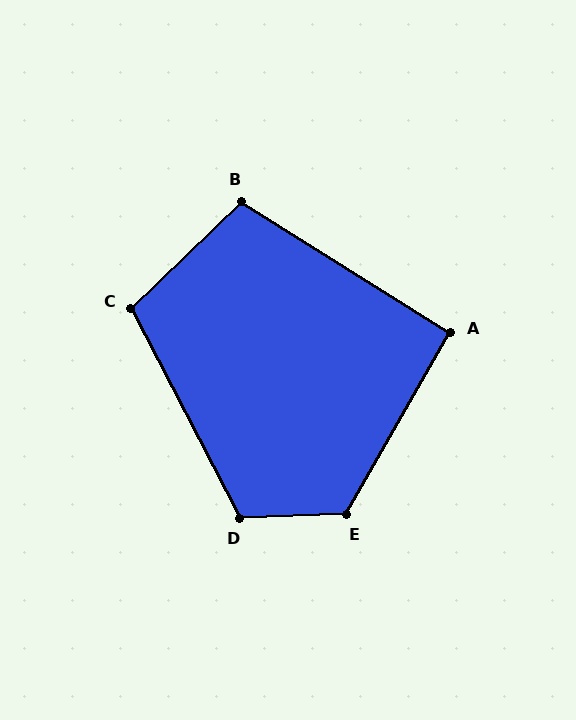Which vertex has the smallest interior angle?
A, at approximately 92 degrees.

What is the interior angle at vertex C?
Approximately 107 degrees (obtuse).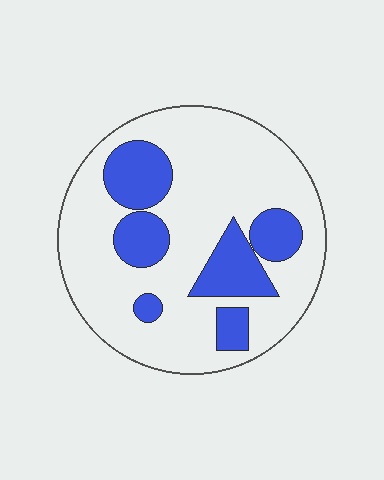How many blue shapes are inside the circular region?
6.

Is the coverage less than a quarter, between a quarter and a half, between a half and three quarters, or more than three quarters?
Between a quarter and a half.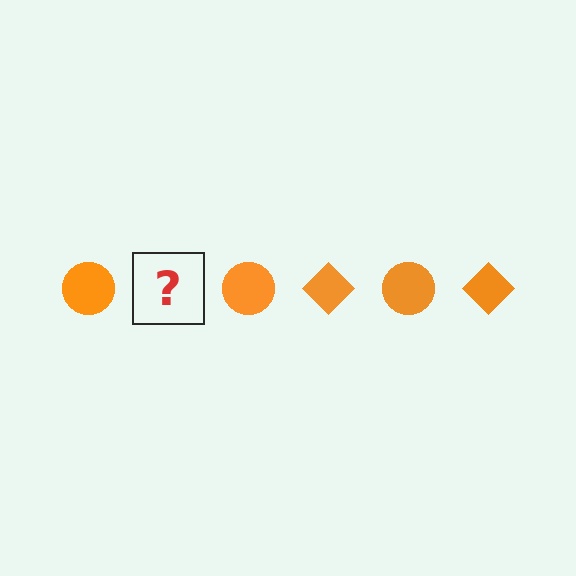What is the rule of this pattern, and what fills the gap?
The rule is that the pattern cycles through circle, diamond shapes in orange. The gap should be filled with an orange diamond.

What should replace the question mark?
The question mark should be replaced with an orange diamond.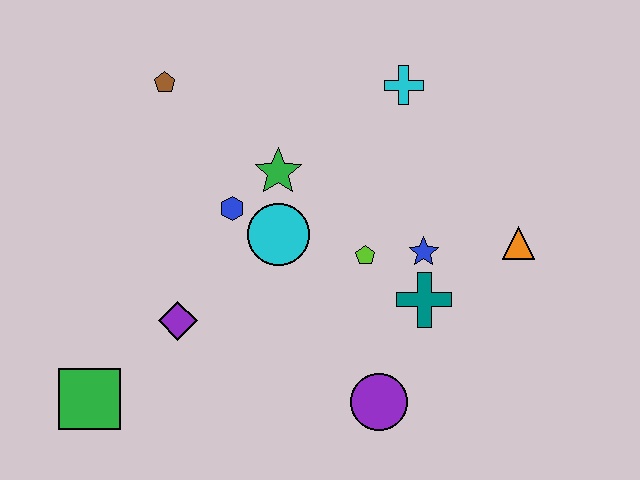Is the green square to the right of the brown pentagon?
No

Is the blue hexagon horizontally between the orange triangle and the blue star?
No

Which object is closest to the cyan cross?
The green star is closest to the cyan cross.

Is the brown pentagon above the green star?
Yes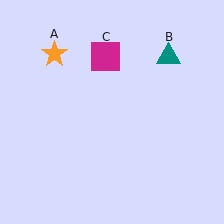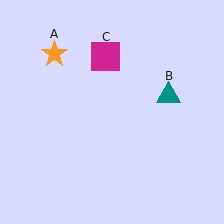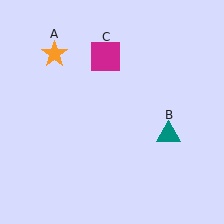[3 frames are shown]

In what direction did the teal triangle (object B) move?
The teal triangle (object B) moved down.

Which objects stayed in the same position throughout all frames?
Orange star (object A) and magenta square (object C) remained stationary.